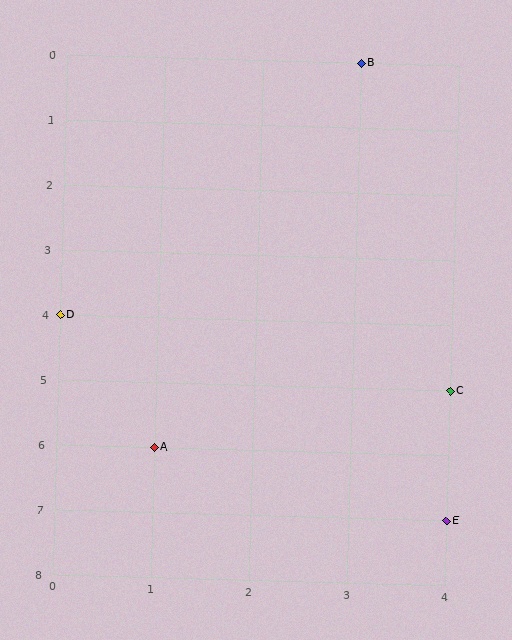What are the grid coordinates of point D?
Point D is at grid coordinates (0, 4).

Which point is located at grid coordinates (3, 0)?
Point B is at (3, 0).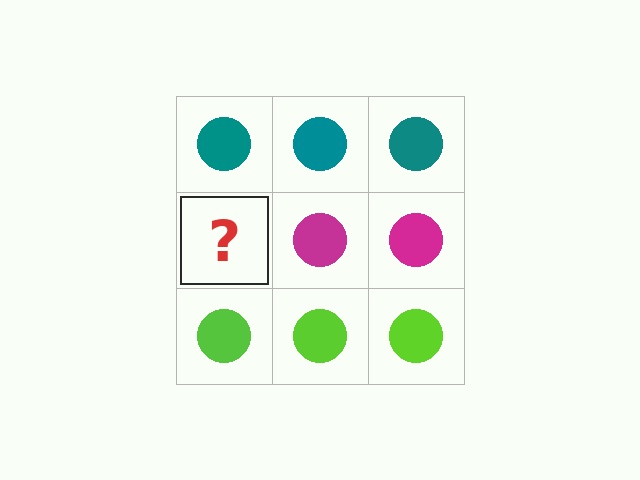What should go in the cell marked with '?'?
The missing cell should contain a magenta circle.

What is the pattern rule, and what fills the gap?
The rule is that each row has a consistent color. The gap should be filled with a magenta circle.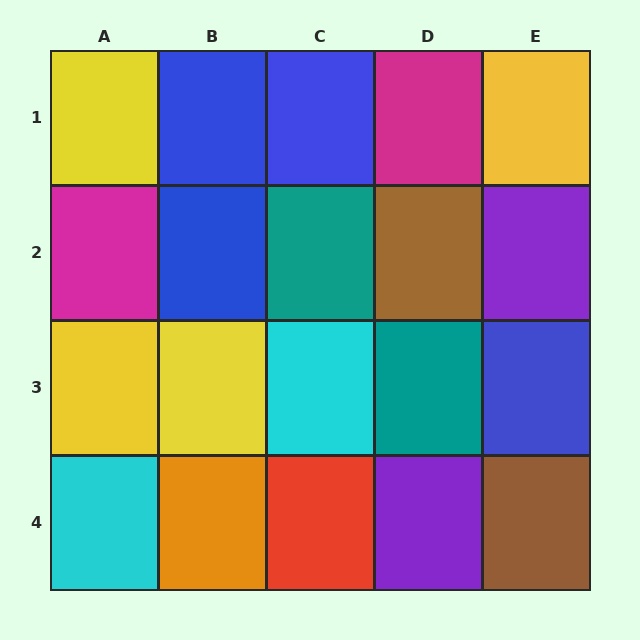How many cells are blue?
4 cells are blue.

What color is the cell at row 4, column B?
Orange.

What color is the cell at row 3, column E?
Blue.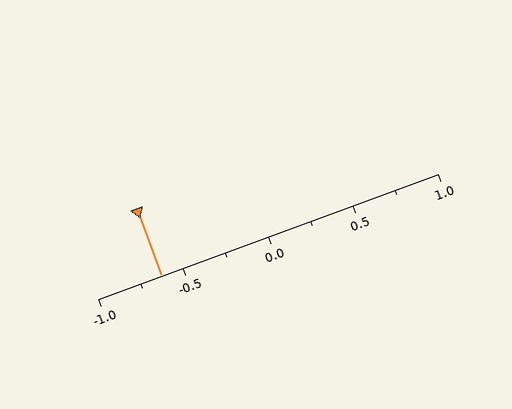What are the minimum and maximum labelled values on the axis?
The axis runs from -1.0 to 1.0.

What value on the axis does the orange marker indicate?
The marker indicates approximately -0.62.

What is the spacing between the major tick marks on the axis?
The major ticks are spaced 0.5 apart.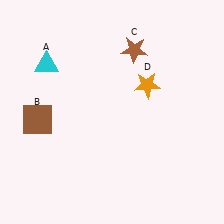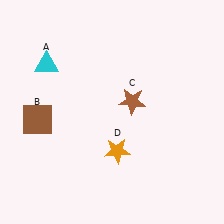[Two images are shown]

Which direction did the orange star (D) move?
The orange star (D) moved down.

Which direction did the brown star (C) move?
The brown star (C) moved down.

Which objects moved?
The objects that moved are: the brown star (C), the orange star (D).